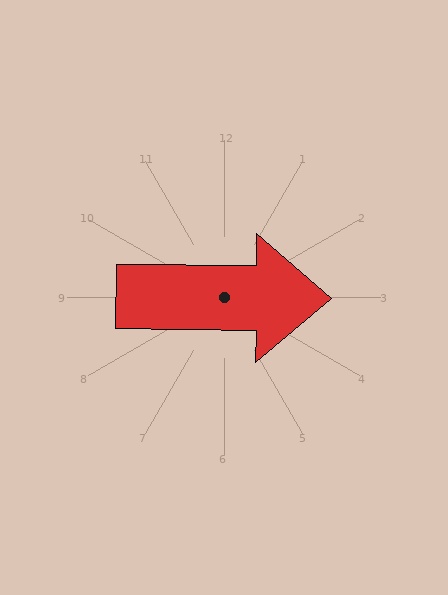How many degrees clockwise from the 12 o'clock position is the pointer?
Approximately 91 degrees.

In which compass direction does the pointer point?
East.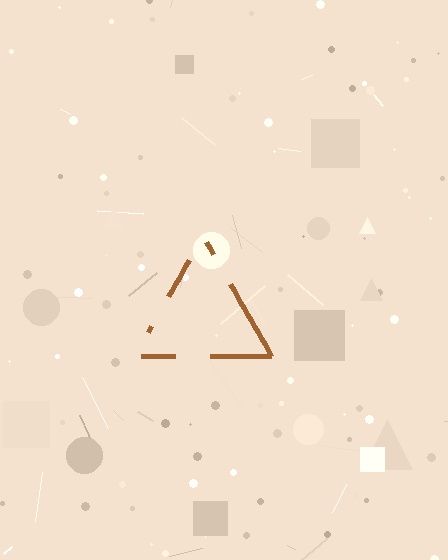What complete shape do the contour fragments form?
The contour fragments form a triangle.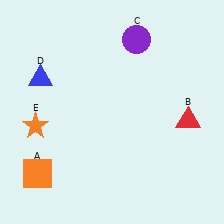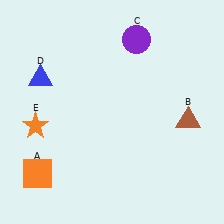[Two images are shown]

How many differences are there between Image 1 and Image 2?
There is 1 difference between the two images.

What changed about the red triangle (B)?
In Image 1, B is red. In Image 2, it changed to brown.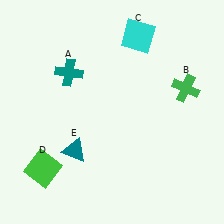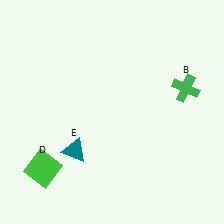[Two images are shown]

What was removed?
The teal cross (A), the cyan square (C) were removed in Image 2.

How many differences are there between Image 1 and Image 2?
There are 2 differences between the two images.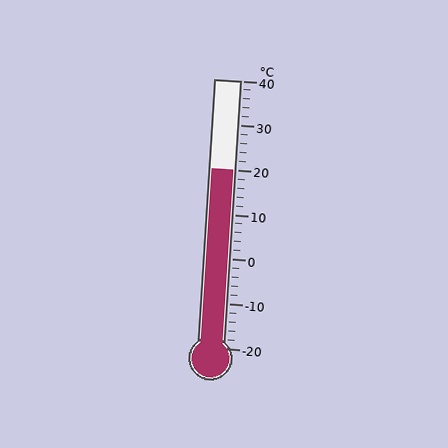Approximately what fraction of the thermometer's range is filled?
The thermometer is filled to approximately 65% of its range.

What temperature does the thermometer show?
The thermometer shows approximately 20°C.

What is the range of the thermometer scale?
The thermometer scale ranges from -20°C to 40°C.